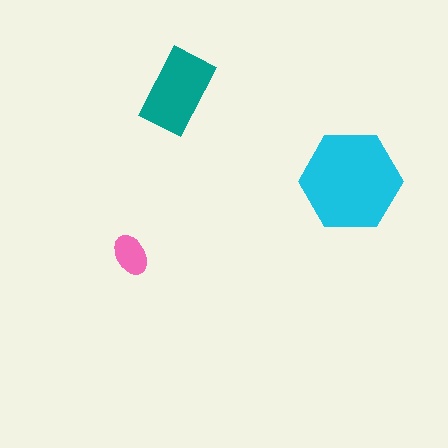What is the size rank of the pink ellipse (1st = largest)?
3rd.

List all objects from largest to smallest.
The cyan hexagon, the teal rectangle, the pink ellipse.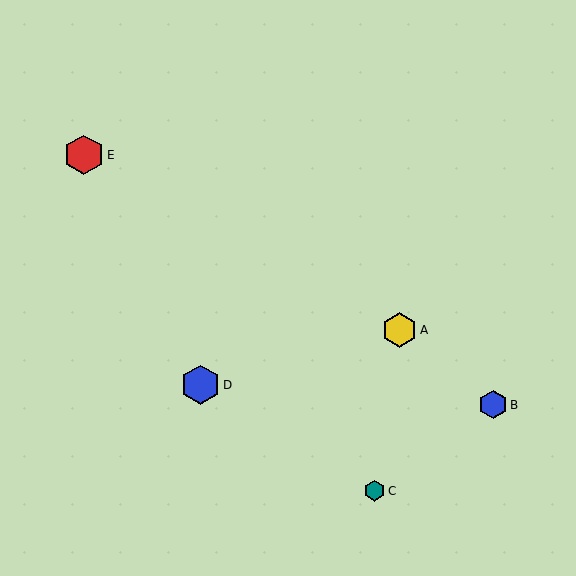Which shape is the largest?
The red hexagon (labeled E) is the largest.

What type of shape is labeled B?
Shape B is a blue hexagon.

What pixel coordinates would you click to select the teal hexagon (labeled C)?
Click at (374, 491) to select the teal hexagon C.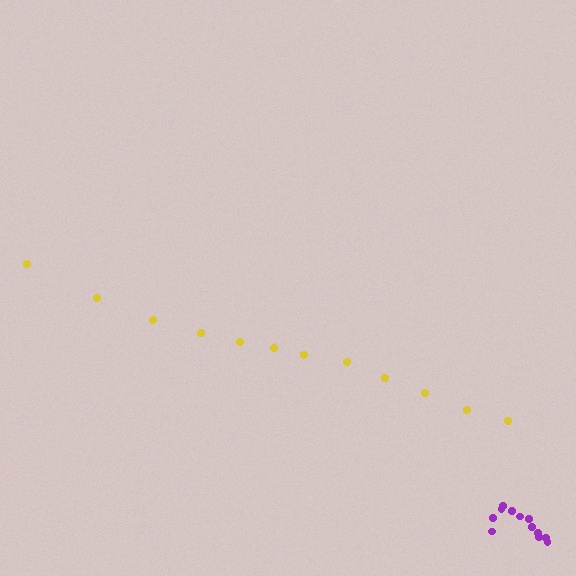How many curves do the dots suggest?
There are 2 distinct paths.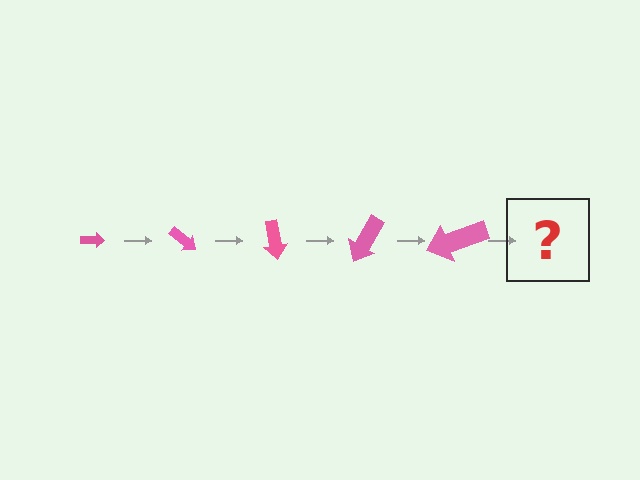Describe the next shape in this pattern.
It should be an arrow, larger than the previous one and rotated 200 degrees from the start.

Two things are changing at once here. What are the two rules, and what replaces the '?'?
The two rules are that the arrow grows larger each step and it rotates 40 degrees each step. The '?' should be an arrow, larger than the previous one and rotated 200 degrees from the start.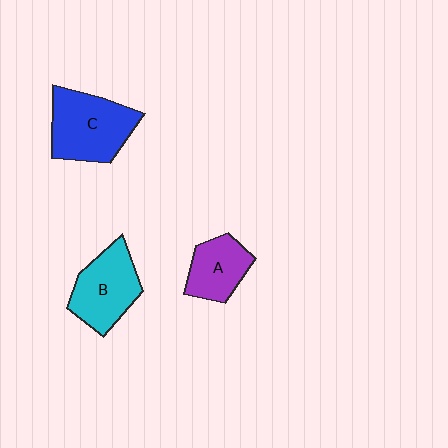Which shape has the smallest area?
Shape A (purple).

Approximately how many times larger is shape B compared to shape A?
Approximately 1.3 times.